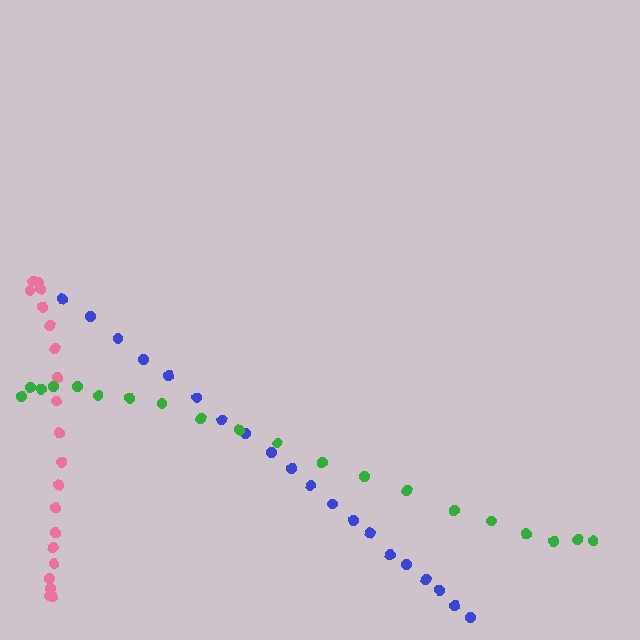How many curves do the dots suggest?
There are 3 distinct paths.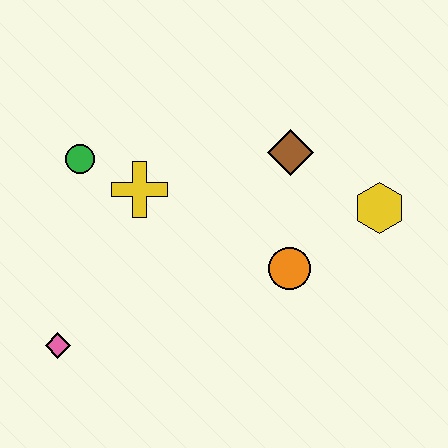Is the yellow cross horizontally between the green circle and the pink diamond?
No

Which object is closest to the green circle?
The yellow cross is closest to the green circle.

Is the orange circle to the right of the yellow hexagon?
No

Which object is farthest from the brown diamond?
The pink diamond is farthest from the brown diamond.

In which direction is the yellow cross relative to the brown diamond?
The yellow cross is to the left of the brown diamond.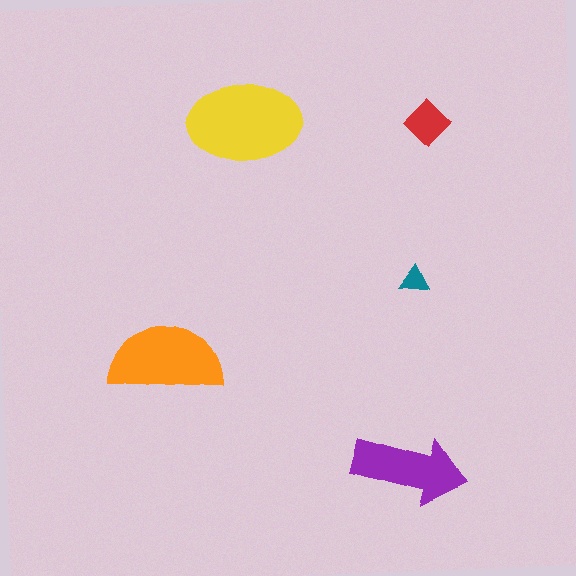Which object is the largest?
The yellow ellipse.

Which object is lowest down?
The purple arrow is bottommost.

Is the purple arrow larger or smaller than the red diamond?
Larger.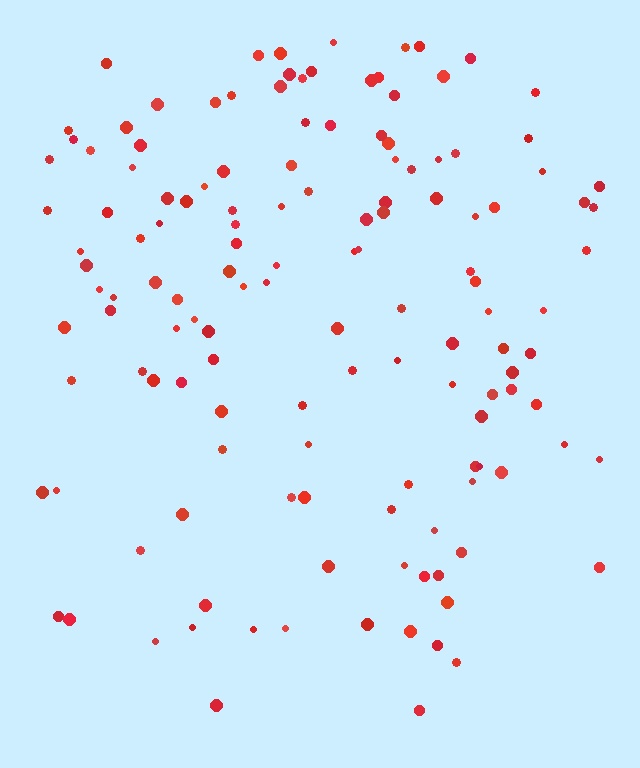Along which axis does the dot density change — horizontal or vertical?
Vertical.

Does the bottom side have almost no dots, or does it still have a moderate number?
Still a moderate number, just noticeably fewer than the top.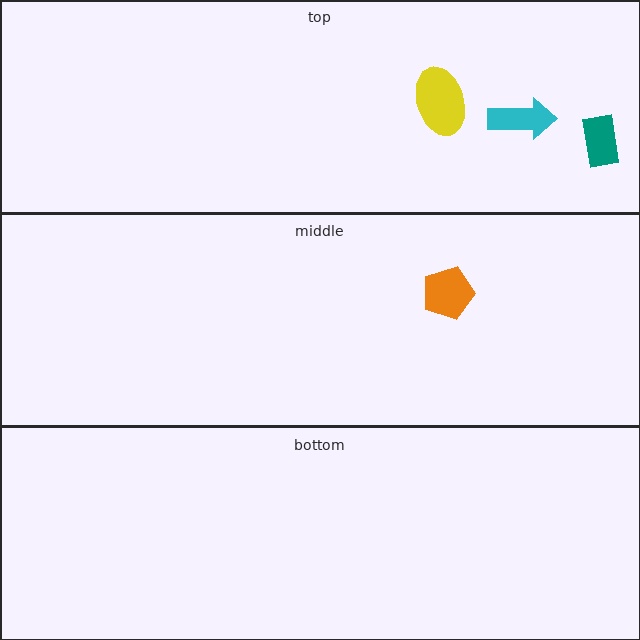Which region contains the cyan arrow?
The top region.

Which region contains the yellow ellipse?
The top region.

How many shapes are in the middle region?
1.